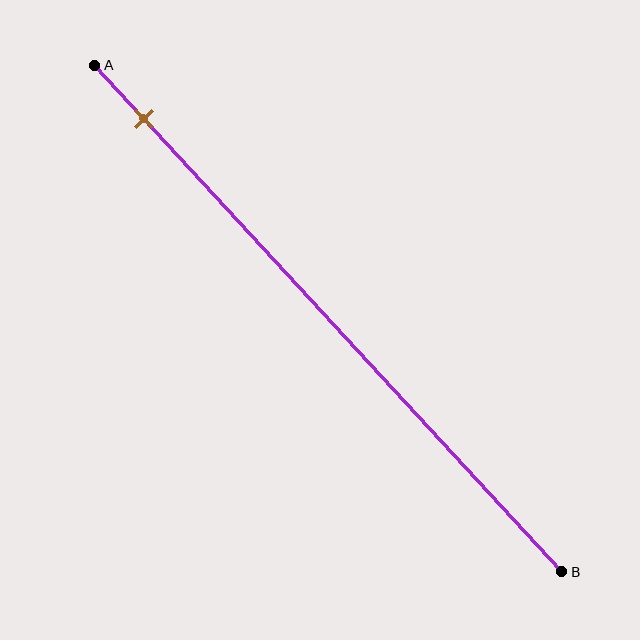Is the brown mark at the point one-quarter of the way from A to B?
No, the mark is at about 10% from A, not at the 25% one-quarter point.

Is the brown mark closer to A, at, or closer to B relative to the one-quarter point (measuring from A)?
The brown mark is closer to point A than the one-quarter point of segment AB.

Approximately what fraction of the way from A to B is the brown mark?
The brown mark is approximately 10% of the way from A to B.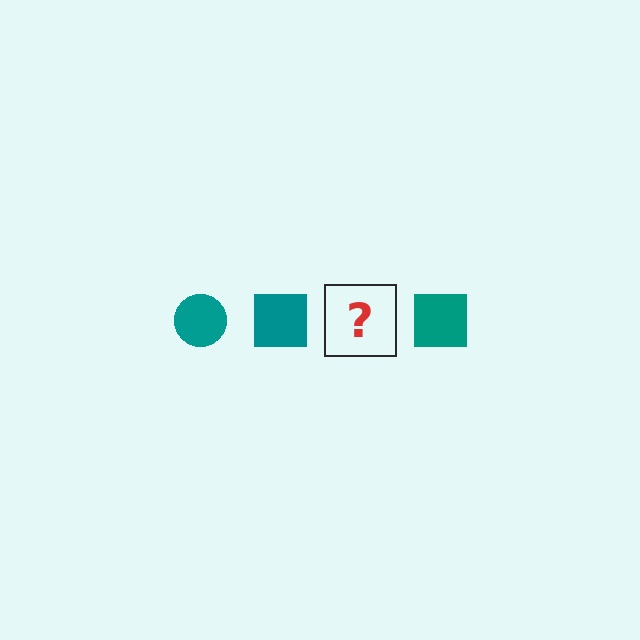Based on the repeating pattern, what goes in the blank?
The blank should be a teal circle.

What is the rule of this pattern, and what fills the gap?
The rule is that the pattern cycles through circle, square shapes in teal. The gap should be filled with a teal circle.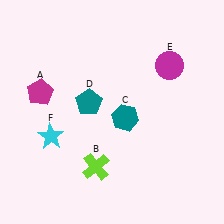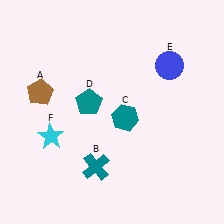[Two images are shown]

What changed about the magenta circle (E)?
In Image 1, E is magenta. In Image 2, it changed to blue.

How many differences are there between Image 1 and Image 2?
There are 3 differences between the two images.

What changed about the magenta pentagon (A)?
In Image 1, A is magenta. In Image 2, it changed to brown.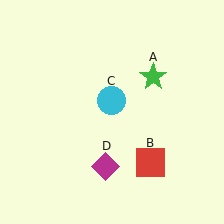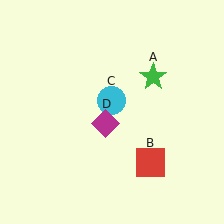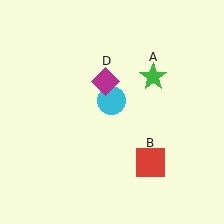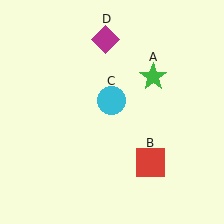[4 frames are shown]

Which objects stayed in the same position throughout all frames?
Green star (object A) and red square (object B) and cyan circle (object C) remained stationary.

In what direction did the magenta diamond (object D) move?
The magenta diamond (object D) moved up.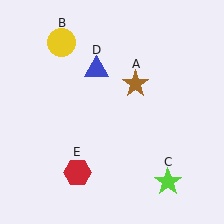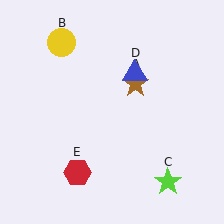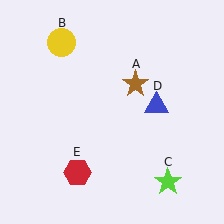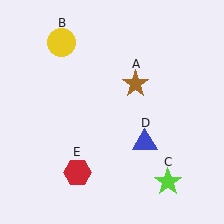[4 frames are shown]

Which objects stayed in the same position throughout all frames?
Brown star (object A) and yellow circle (object B) and lime star (object C) and red hexagon (object E) remained stationary.